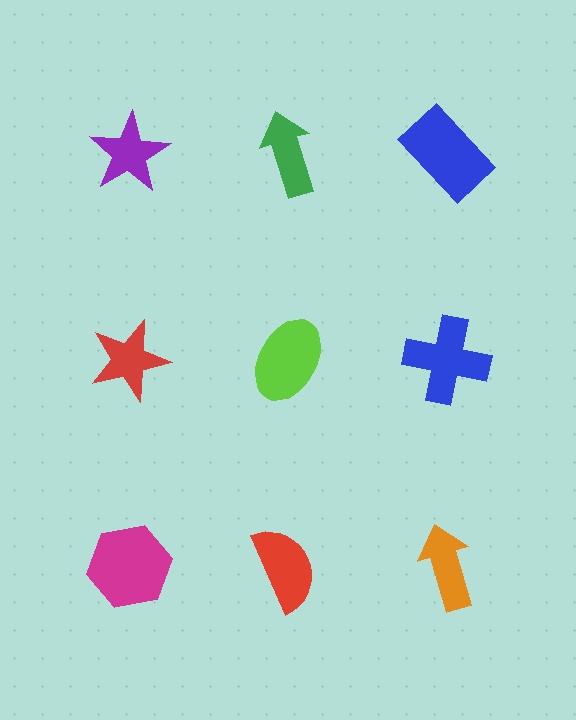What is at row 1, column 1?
A purple star.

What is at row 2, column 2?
A lime ellipse.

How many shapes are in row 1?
3 shapes.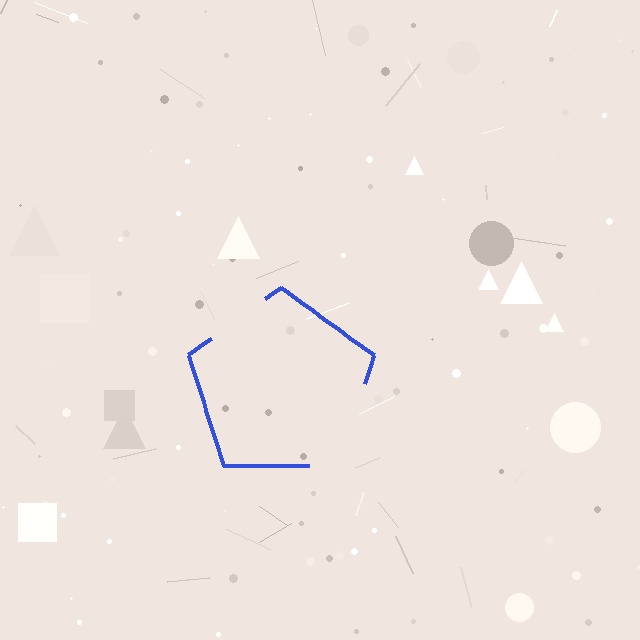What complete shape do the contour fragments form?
The contour fragments form a pentagon.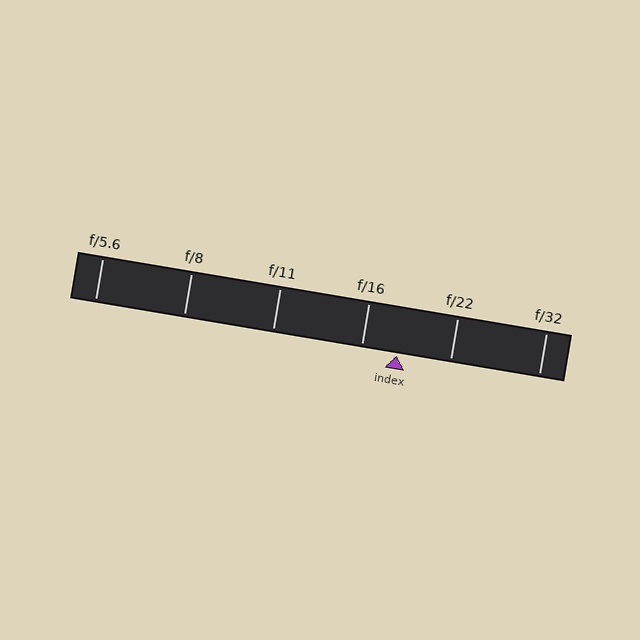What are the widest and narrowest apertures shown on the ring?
The widest aperture shown is f/5.6 and the narrowest is f/32.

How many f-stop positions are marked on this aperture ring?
There are 6 f-stop positions marked.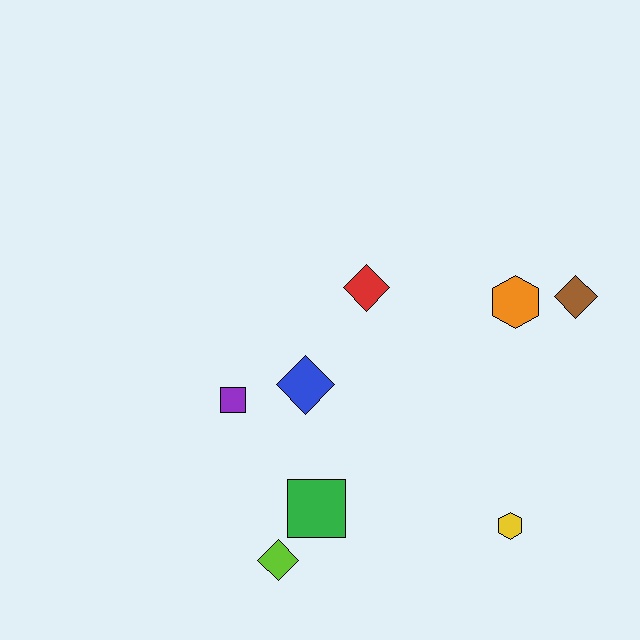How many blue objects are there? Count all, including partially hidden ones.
There is 1 blue object.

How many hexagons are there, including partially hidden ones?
There are 2 hexagons.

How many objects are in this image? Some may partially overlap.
There are 8 objects.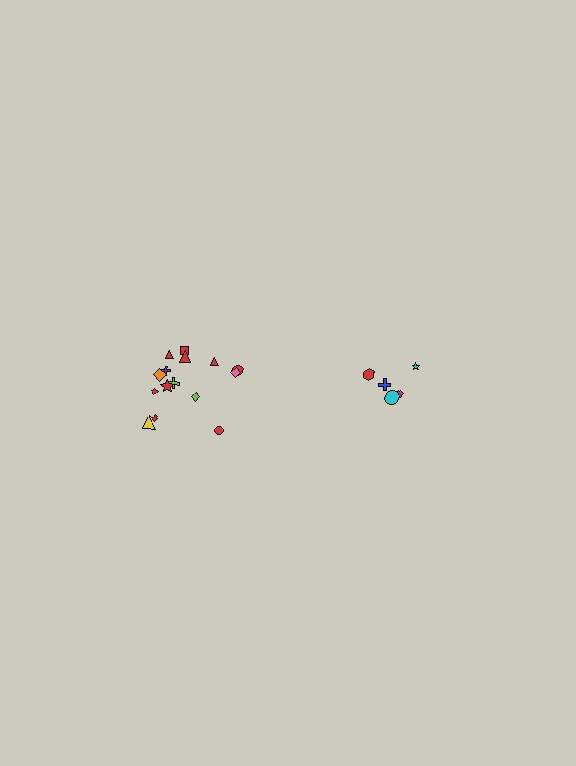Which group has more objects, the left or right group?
The left group.